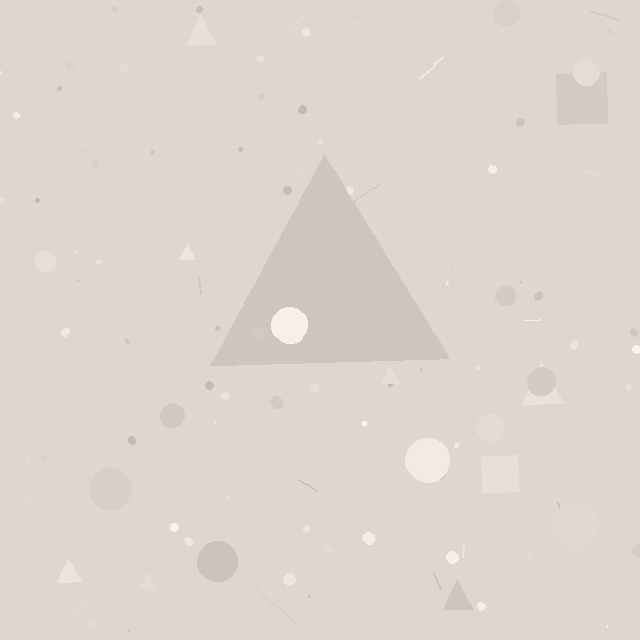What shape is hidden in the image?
A triangle is hidden in the image.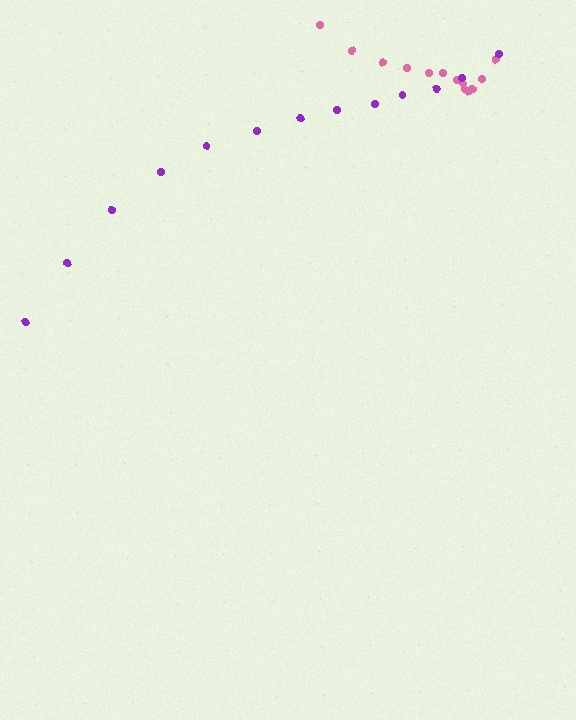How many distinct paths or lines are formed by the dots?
There are 2 distinct paths.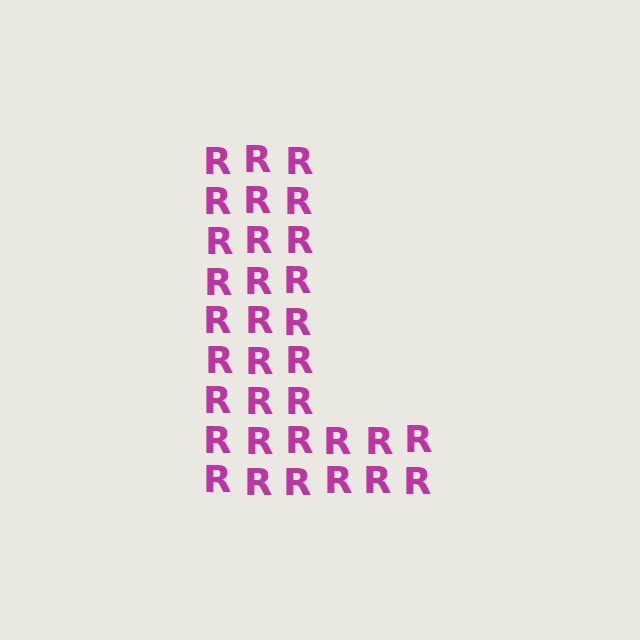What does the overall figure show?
The overall figure shows the letter L.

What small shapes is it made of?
It is made of small letter R's.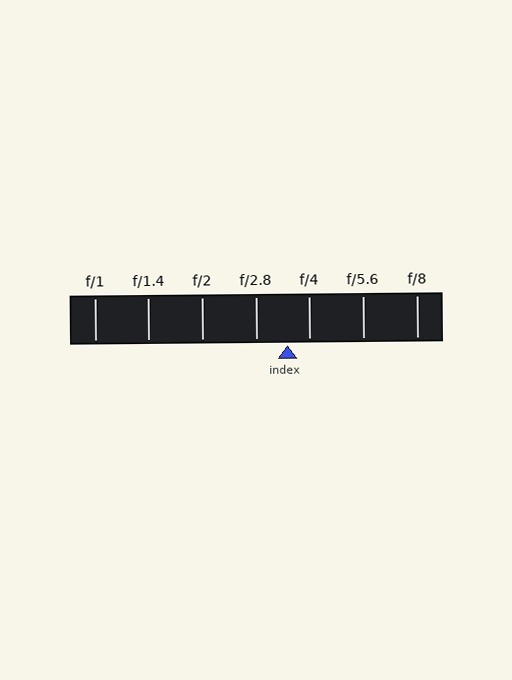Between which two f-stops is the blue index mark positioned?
The index mark is between f/2.8 and f/4.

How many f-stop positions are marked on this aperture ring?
There are 7 f-stop positions marked.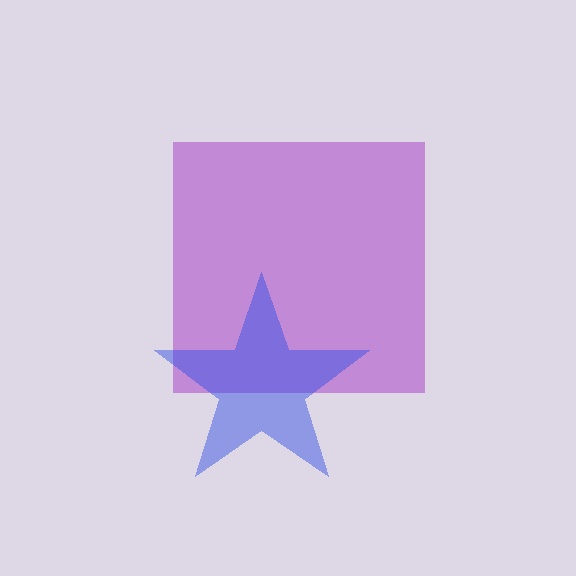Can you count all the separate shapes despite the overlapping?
Yes, there are 2 separate shapes.